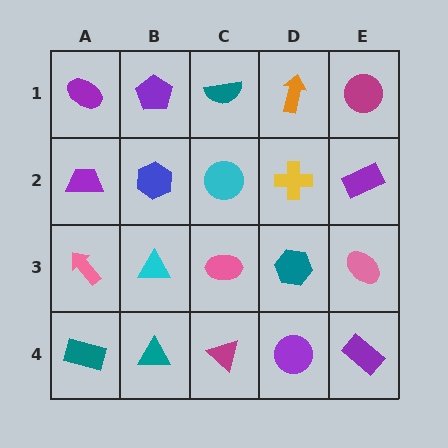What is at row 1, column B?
A purple pentagon.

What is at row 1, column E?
A magenta circle.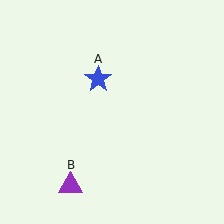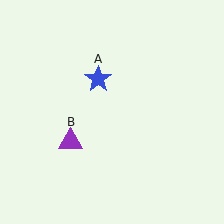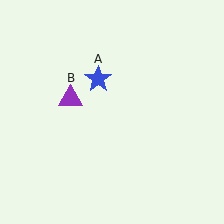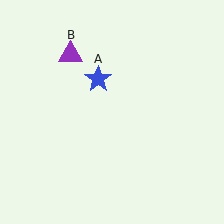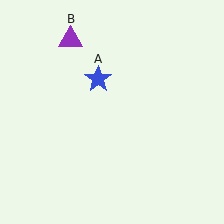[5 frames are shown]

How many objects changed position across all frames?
1 object changed position: purple triangle (object B).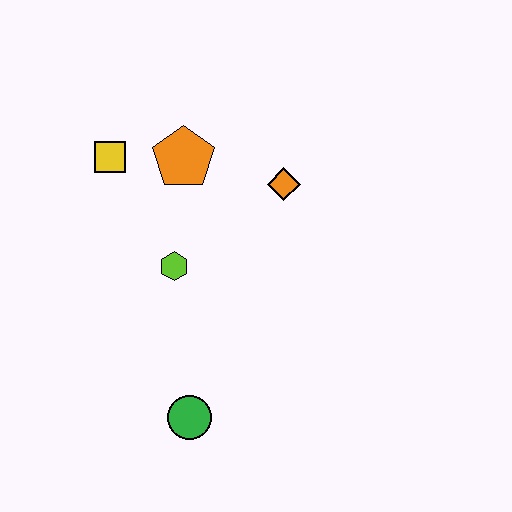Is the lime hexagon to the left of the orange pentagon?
Yes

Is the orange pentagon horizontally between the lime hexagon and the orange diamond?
Yes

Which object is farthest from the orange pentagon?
The green circle is farthest from the orange pentagon.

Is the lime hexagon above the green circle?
Yes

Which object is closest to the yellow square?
The orange pentagon is closest to the yellow square.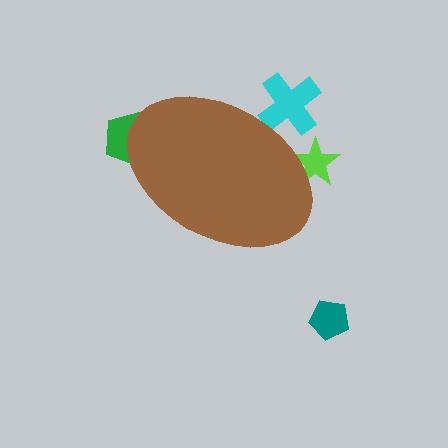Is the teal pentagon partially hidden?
No, the teal pentagon is fully visible.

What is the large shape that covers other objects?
A brown ellipse.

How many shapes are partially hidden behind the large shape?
3 shapes are partially hidden.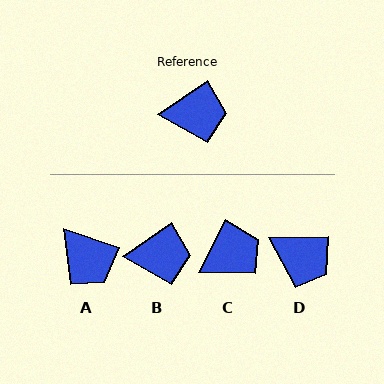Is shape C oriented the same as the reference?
No, it is off by about 28 degrees.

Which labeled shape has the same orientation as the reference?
B.